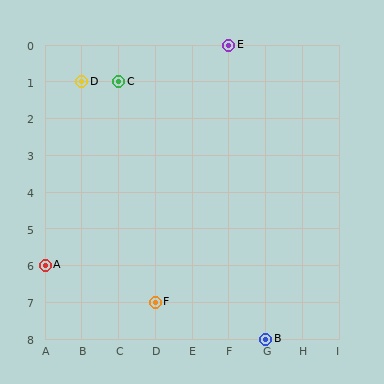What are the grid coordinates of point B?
Point B is at grid coordinates (G, 8).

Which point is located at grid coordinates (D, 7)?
Point F is at (D, 7).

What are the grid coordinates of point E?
Point E is at grid coordinates (F, 0).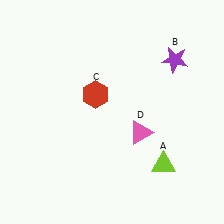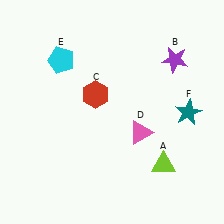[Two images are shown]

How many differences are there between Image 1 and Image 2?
There are 2 differences between the two images.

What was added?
A cyan pentagon (E), a teal star (F) were added in Image 2.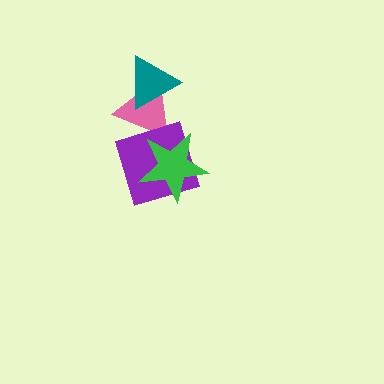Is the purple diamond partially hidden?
Yes, it is partially covered by another shape.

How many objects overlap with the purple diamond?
2 objects overlap with the purple diamond.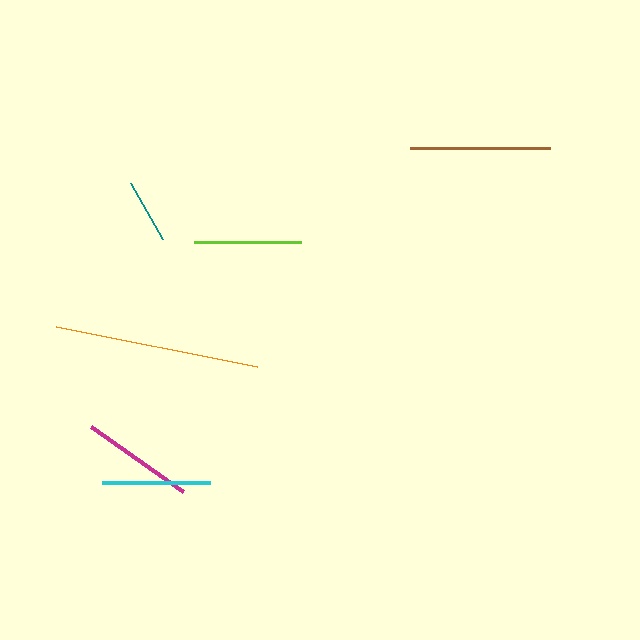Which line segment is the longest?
The orange line is the longest at approximately 205 pixels.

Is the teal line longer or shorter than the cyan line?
The cyan line is longer than the teal line.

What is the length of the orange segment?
The orange segment is approximately 205 pixels long.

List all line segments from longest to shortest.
From longest to shortest: orange, brown, magenta, cyan, lime, teal.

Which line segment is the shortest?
The teal line is the shortest at approximately 65 pixels.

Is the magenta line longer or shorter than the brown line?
The brown line is longer than the magenta line.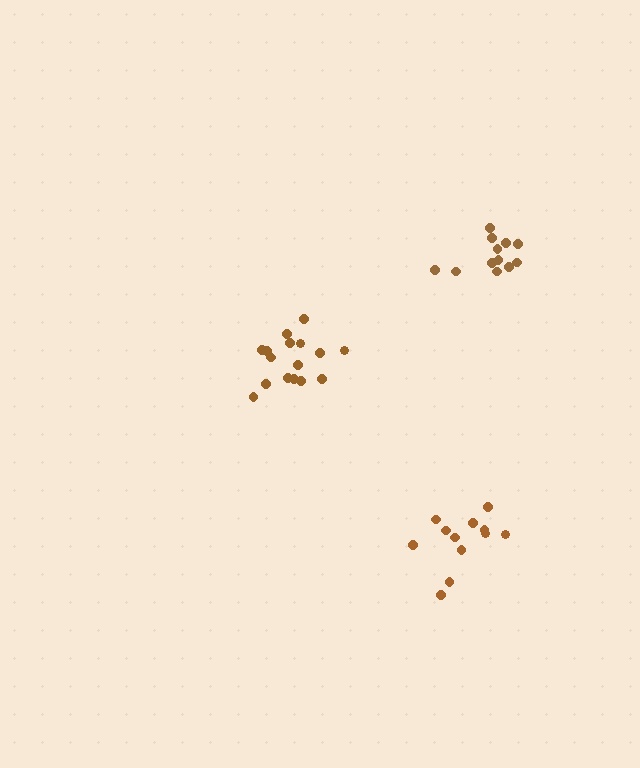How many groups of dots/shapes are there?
There are 3 groups.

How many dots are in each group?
Group 1: 17 dots, Group 2: 12 dots, Group 3: 12 dots (41 total).